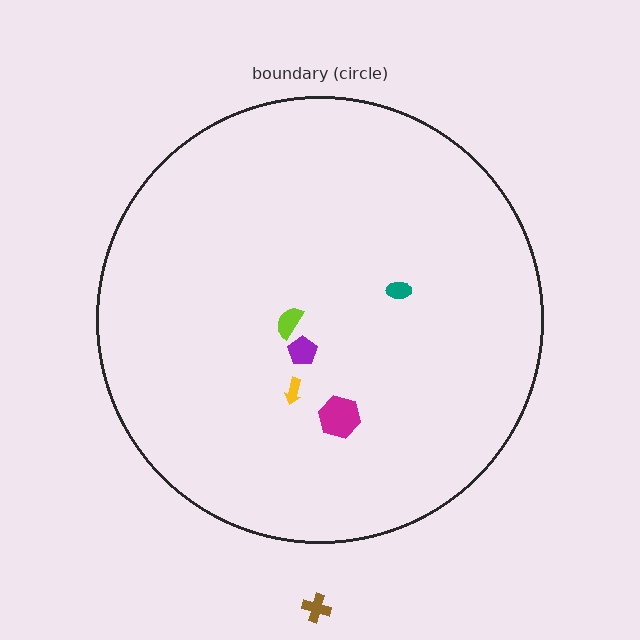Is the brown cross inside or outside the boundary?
Outside.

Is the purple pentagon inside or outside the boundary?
Inside.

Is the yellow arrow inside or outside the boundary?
Inside.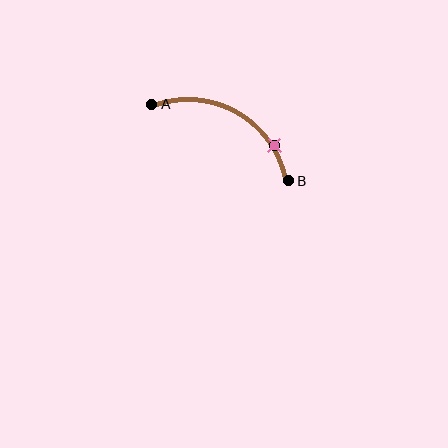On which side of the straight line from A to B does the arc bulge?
The arc bulges above the straight line connecting A and B.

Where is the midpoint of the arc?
The arc midpoint is the point on the curve farthest from the straight line joining A and B. It sits above that line.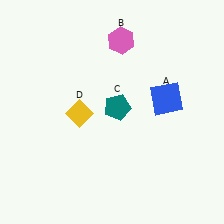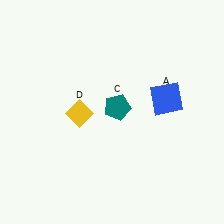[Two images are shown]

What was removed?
The pink hexagon (B) was removed in Image 2.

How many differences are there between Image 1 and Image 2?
There is 1 difference between the two images.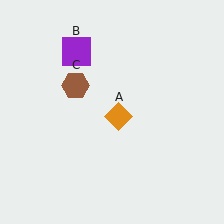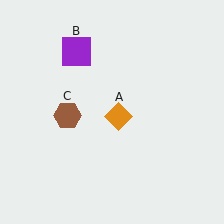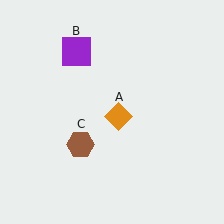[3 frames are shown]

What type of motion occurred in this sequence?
The brown hexagon (object C) rotated counterclockwise around the center of the scene.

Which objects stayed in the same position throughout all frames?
Orange diamond (object A) and purple square (object B) remained stationary.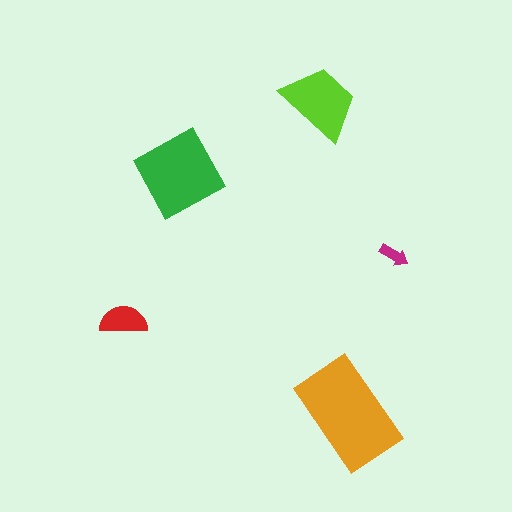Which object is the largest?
The orange rectangle.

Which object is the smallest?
The magenta arrow.